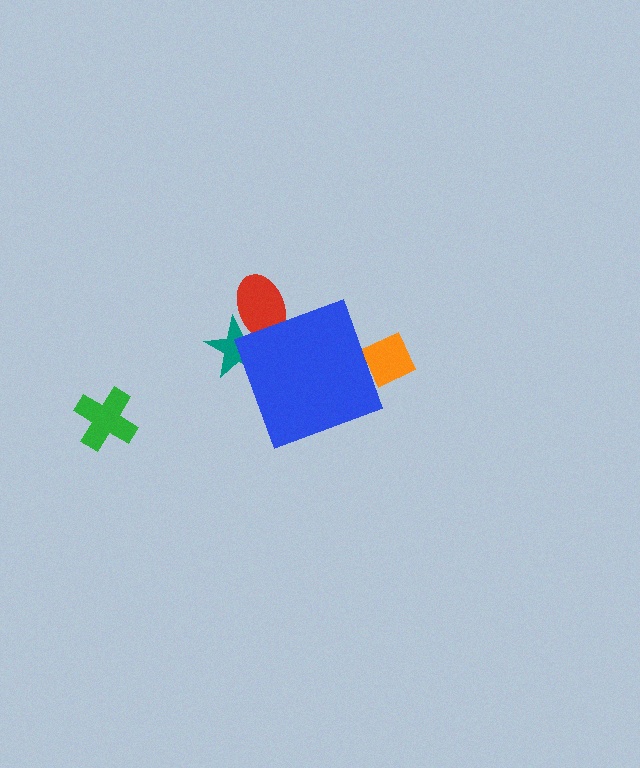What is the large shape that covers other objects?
A blue diamond.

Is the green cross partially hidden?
No, the green cross is fully visible.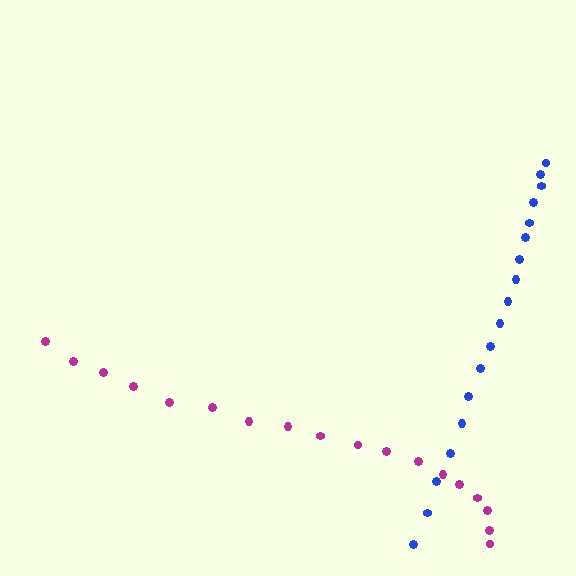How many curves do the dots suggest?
There are 2 distinct paths.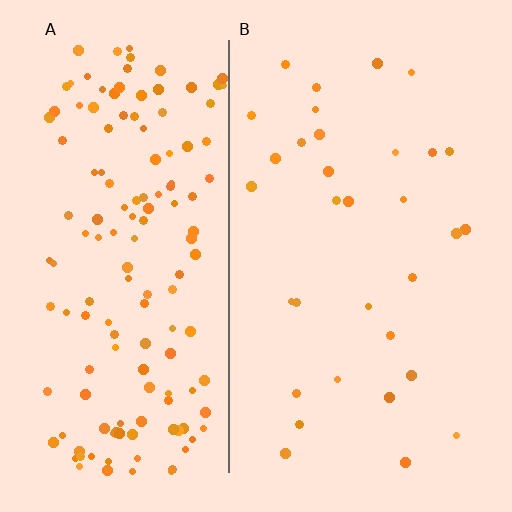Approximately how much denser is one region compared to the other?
Approximately 4.5× — region A over region B.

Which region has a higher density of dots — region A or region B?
A (the left).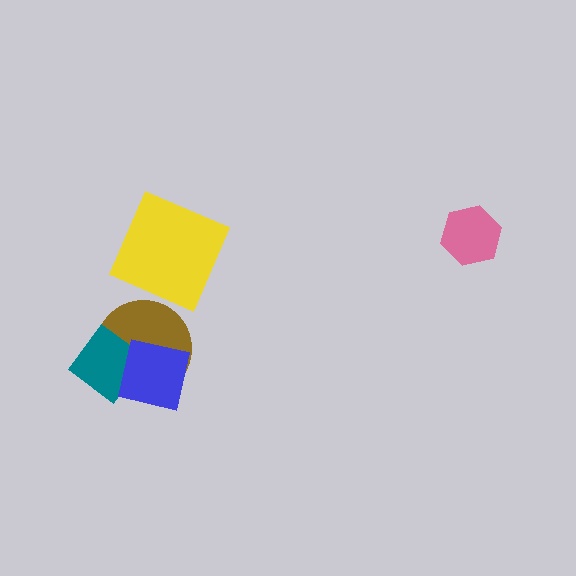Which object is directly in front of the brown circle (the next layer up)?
The teal diamond is directly in front of the brown circle.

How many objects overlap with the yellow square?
0 objects overlap with the yellow square.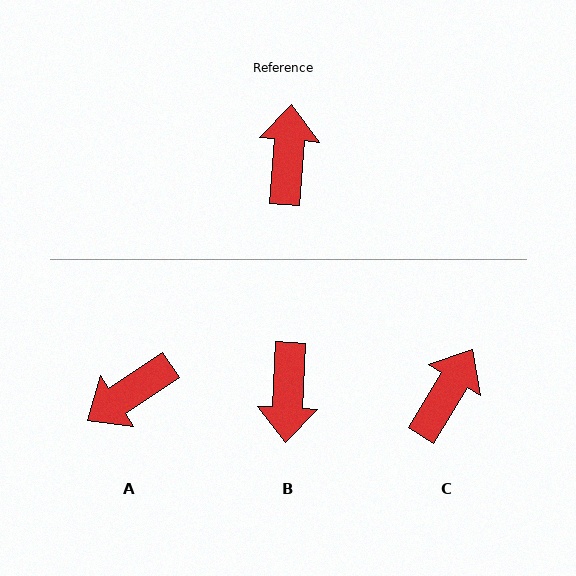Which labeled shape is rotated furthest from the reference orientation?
B, about 179 degrees away.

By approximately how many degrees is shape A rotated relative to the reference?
Approximately 128 degrees counter-clockwise.